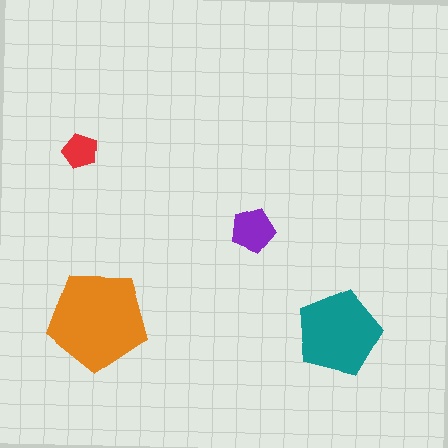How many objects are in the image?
There are 4 objects in the image.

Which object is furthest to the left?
The red pentagon is leftmost.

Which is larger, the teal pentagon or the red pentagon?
The teal one.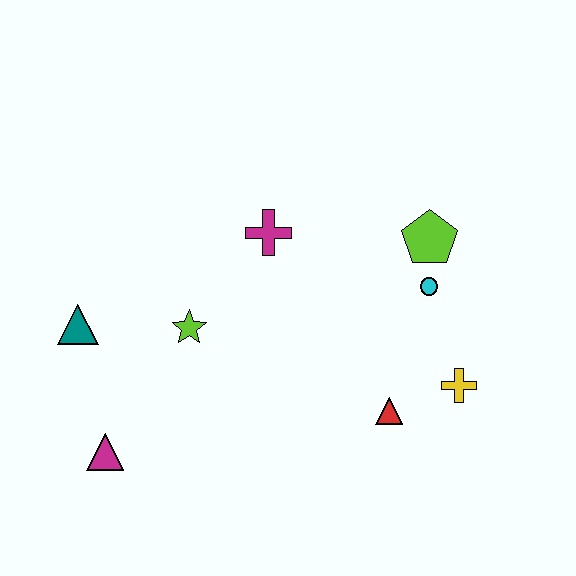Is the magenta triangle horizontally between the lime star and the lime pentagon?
No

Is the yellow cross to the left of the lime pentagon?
No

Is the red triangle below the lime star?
Yes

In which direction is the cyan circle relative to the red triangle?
The cyan circle is above the red triangle.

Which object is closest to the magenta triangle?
The teal triangle is closest to the magenta triangle.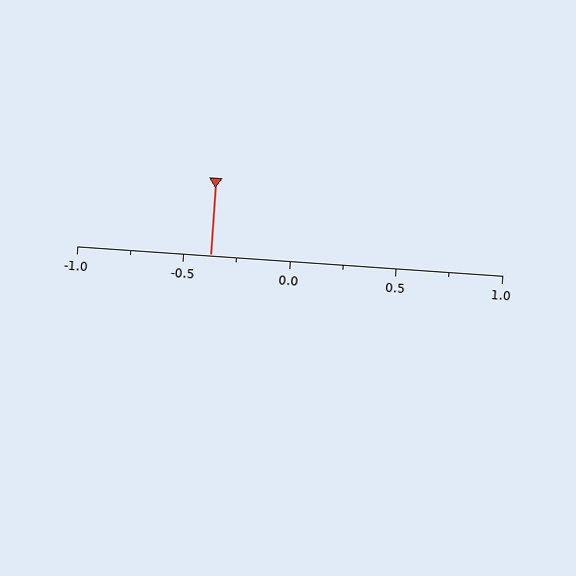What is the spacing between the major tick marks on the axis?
The major ticks are spaced 0.5 apart.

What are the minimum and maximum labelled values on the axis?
The axis runs from -1.0 to 1.0.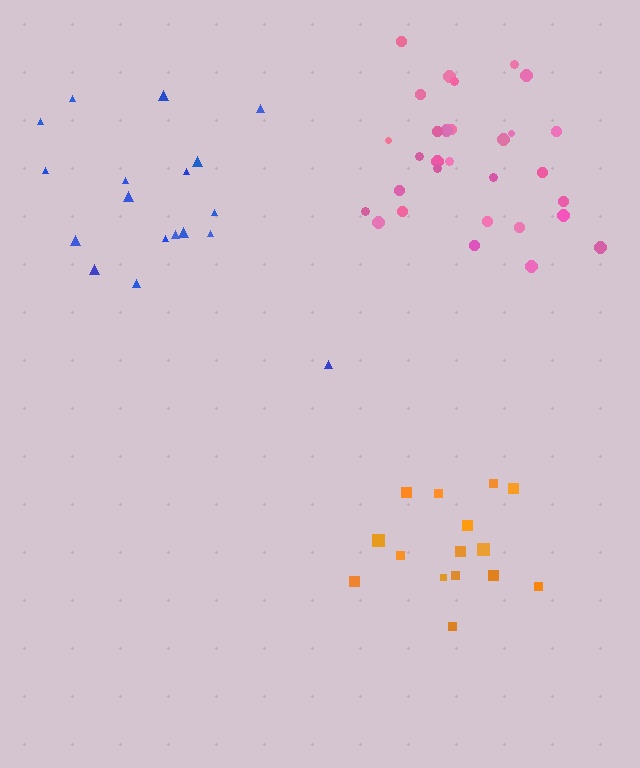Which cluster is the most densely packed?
Pink.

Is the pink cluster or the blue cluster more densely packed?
Pink.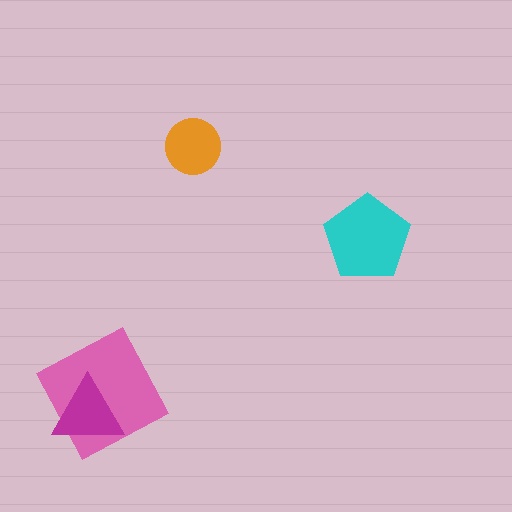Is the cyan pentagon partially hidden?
No, no other shape covers it.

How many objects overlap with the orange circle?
0 objects overlap with the orange circle.